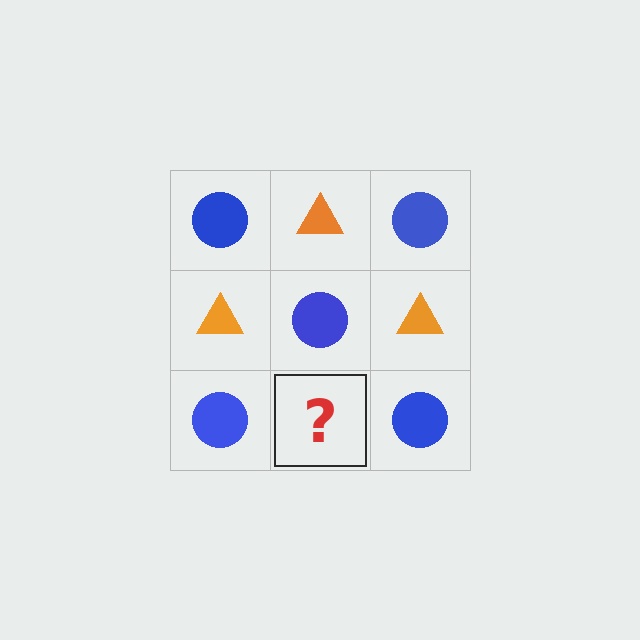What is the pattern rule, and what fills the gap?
The rule is that it alternates blue circle and orange triangle in a checkerboard pattern. The gap should be filled with an orange triangle.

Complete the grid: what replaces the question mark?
The question mark should be replaced with an orange triangle.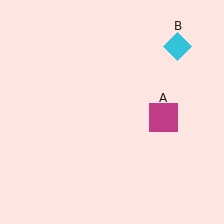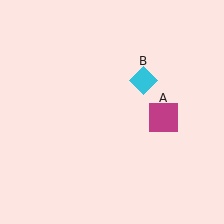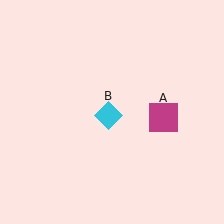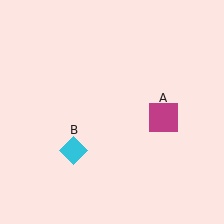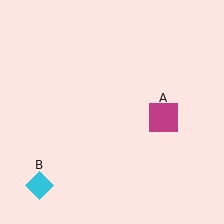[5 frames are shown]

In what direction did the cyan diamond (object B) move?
The cyan diamond (object B) moved down and to the left.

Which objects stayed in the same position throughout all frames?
Magenta square (object A) remained stationary.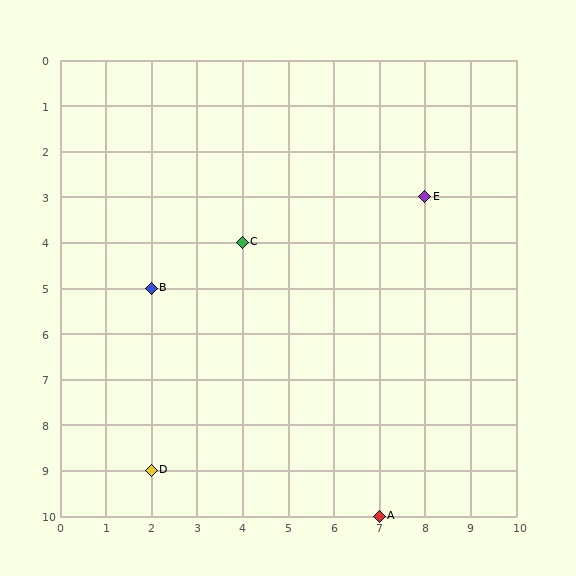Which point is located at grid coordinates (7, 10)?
Point A is at (7, 10).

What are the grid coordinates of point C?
Point C is at grid coordinates (4, 4).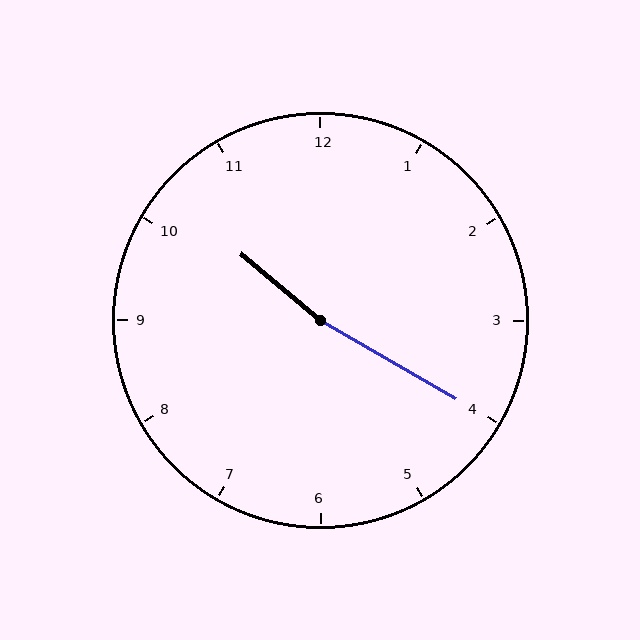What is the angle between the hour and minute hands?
Approximately 170 degrees.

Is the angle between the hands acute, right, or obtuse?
It is obtuse.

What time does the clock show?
10:20.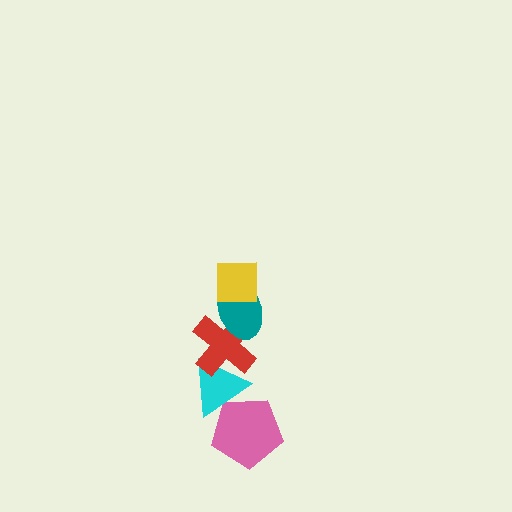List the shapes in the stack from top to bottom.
From top to bottom: the yellow square, the teal ellipse, the red cross, the cyan triangle, the pink pentagon.